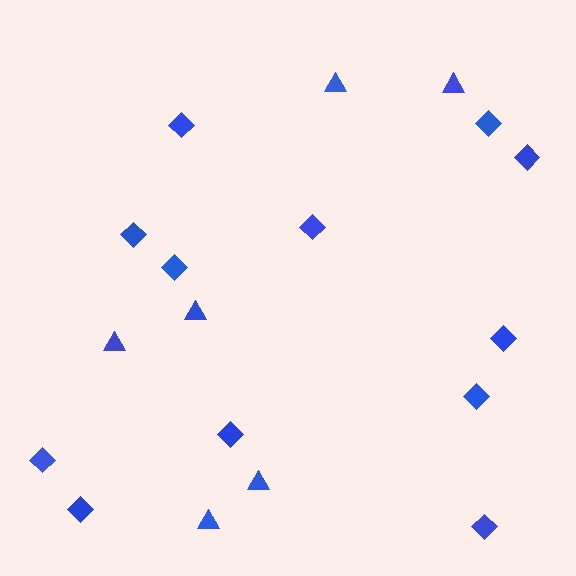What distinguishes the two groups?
There are 2 groups: one group of triangles (6) and one group of diamonds (12).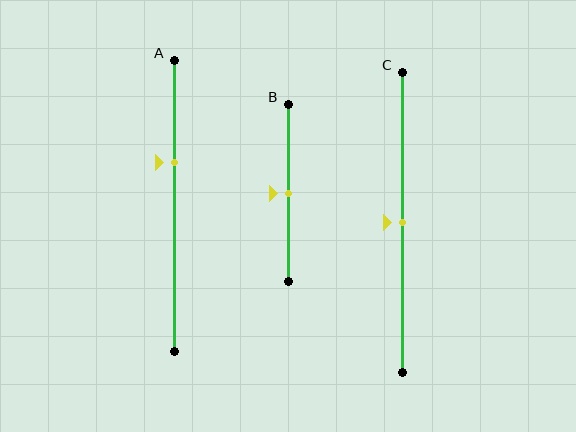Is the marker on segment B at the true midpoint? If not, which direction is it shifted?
Yes, the marker on segment B is at the true midpoint.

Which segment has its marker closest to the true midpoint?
Segment B has its marker closest to the true midpoint.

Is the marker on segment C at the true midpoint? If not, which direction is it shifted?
Yes, the marker on segment C is at the true midpoint.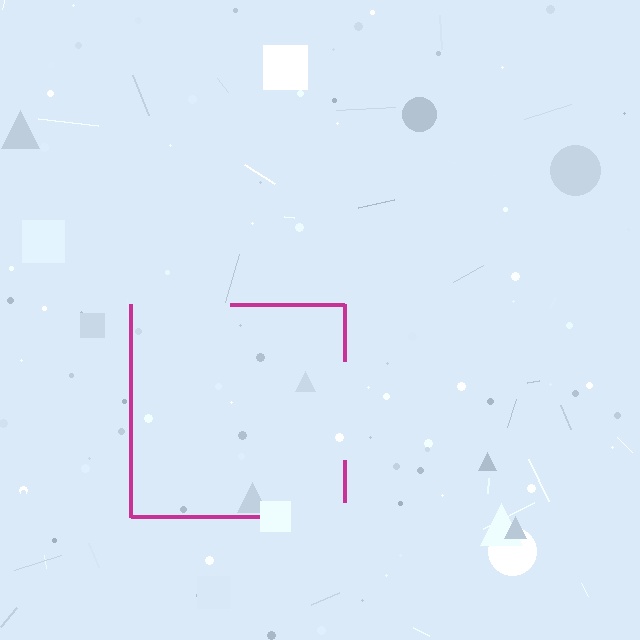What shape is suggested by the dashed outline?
The dashed outline suggests a square.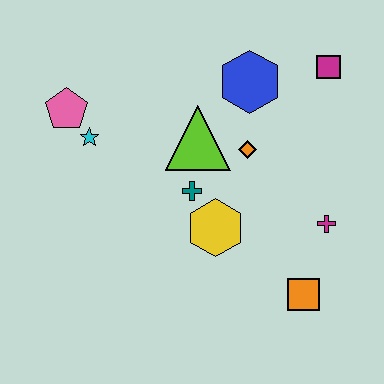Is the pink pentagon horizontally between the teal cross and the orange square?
No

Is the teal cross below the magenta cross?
No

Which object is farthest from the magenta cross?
The pink pentagon is farthest from the magenta cross.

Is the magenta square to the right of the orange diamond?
Yes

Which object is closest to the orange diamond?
The lime triangle is closest to the orange diamond.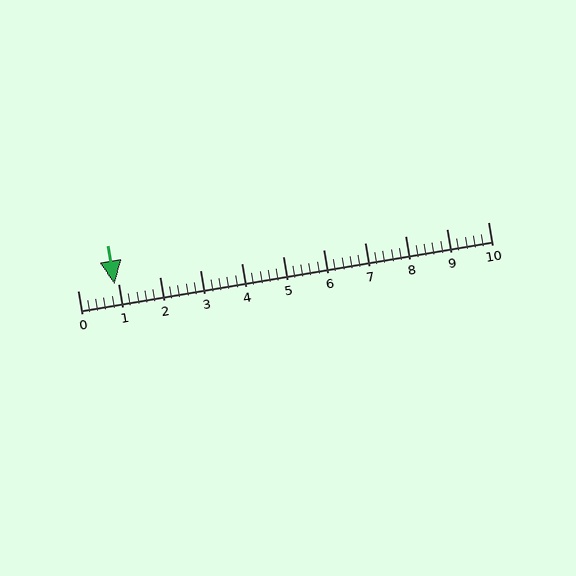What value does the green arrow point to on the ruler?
The green arrow points to approximately 0.9.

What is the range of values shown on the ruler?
The ruler shows values from 0 to 10.